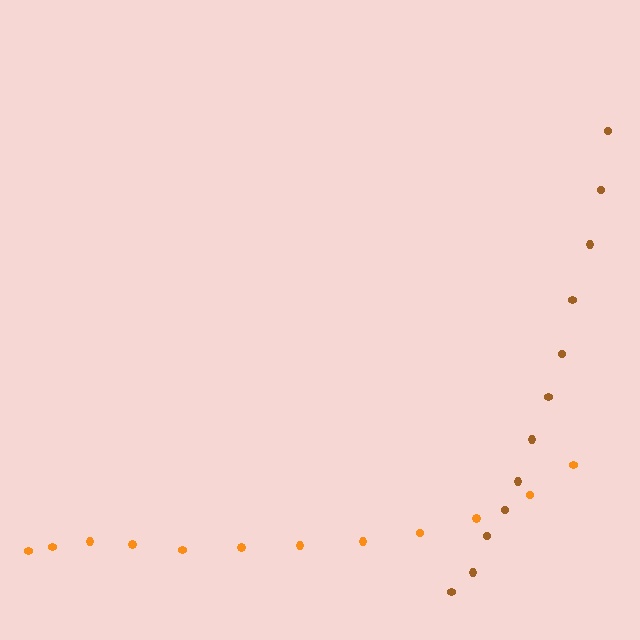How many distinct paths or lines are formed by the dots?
There are 2 distinct paths.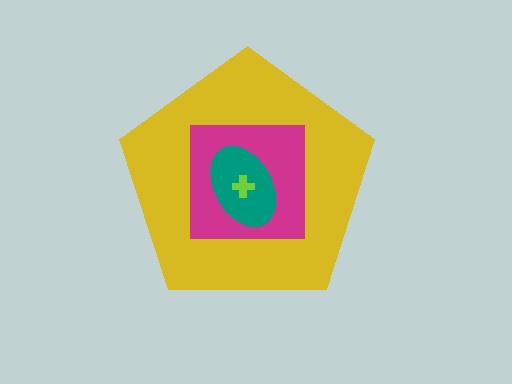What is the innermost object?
The lime cross.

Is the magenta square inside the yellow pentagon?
Yes.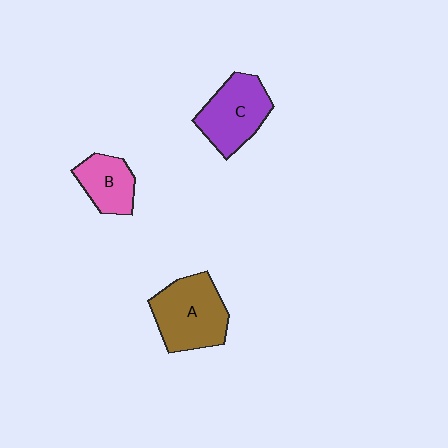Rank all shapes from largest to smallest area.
From largest to smallest: A (brown), C (purple), B (pink).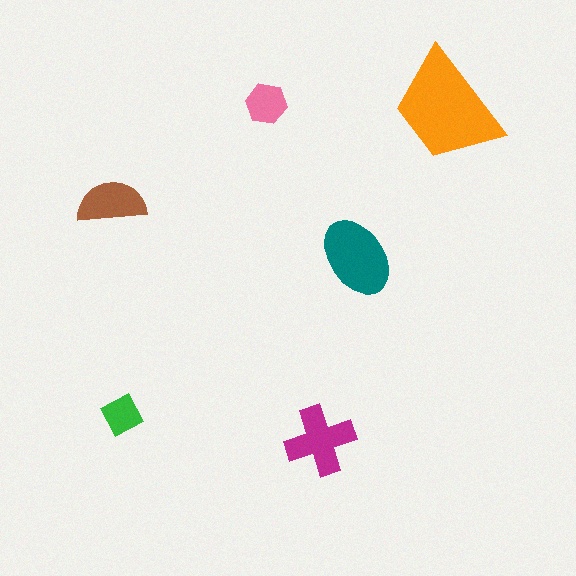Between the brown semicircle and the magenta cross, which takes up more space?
The magenta cross.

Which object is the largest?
The orange trapezoid.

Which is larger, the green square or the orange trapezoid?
The orange trapezoid.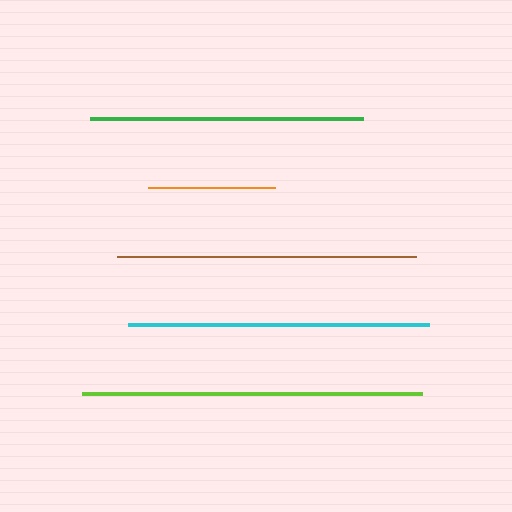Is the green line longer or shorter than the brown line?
The brown line is longer than the green line.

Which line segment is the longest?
The lime line is the longest at approximately 340 pixels.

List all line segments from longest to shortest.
From longest to shortest: lime, cyan, brown, green, orange.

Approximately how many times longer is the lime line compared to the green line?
The lime line is approximately 1.2 times the length of the green line.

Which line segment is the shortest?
The orange line is the shortest at approximately 127 pixels.